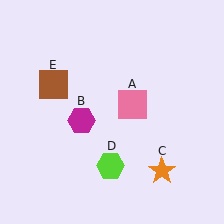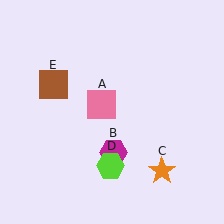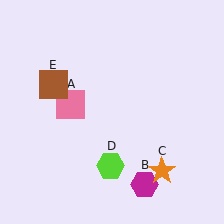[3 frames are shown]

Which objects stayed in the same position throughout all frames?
Orange star (object C) and lime hexagon (object D) and brown square (object E) remained stationary.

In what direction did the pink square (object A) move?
The pink square (object A) moved left.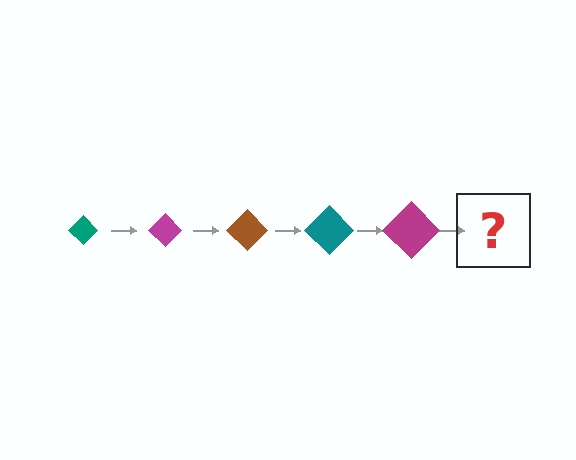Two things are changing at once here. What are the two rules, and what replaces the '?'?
The two rules are that the diamond grows larger each step and the color cycles through teal, magenta, and brown. The '?' should be a brown diamond, larger than the previous one.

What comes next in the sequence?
The next element should be a brown diamond, larger than the previous one.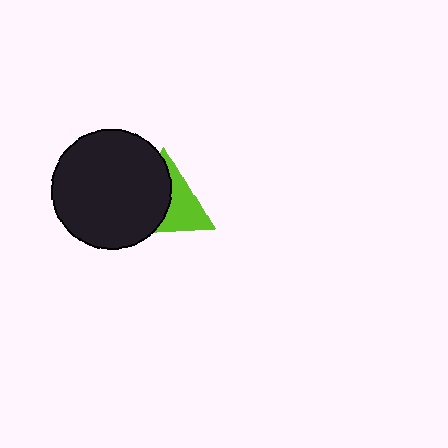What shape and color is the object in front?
The object in front is a black circle.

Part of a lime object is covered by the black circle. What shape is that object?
It is a triangle.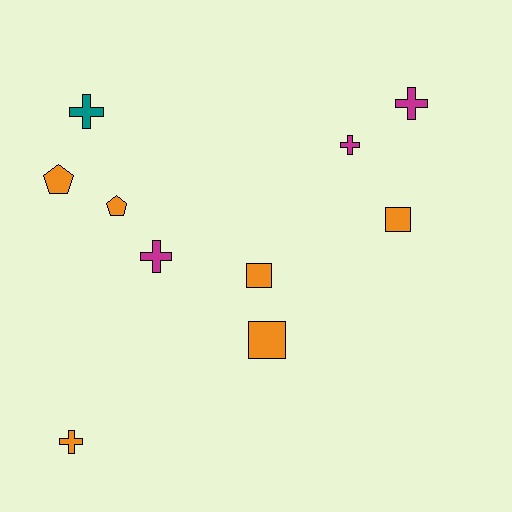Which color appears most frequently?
Orange, with 6 objects.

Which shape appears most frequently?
Cross, with 5 objects.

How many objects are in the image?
There are 10 objects.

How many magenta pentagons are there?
There are no magenta pentagons.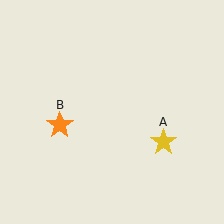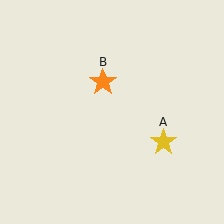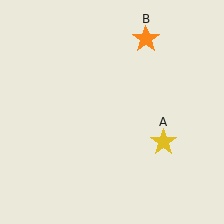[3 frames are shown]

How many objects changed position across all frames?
1 object changed position: orange star (object B).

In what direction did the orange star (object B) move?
The orange star (object B) moved up and to the right.